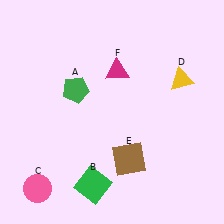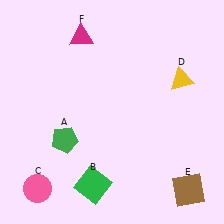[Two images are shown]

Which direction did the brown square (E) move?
The brown square (E) moved right.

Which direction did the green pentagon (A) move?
The green pentagon (A) moved down.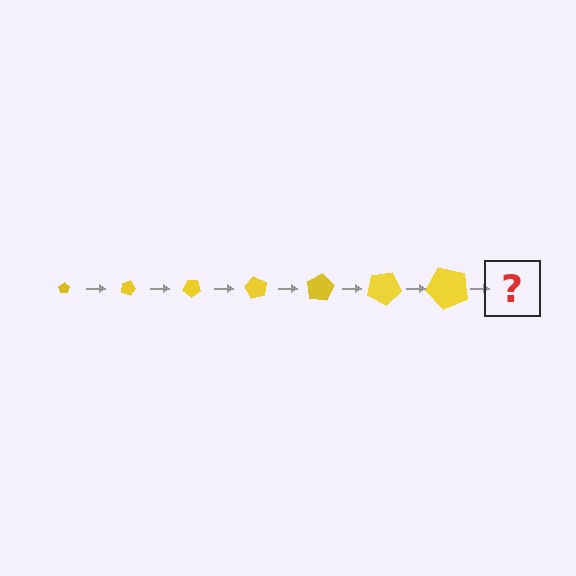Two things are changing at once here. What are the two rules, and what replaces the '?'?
The two rules are that the pentagon grows larger each step and it rotates 20 degrees each step. The '?' should be a pentagon, larger than the previous one and rotated 140 degrees from the start.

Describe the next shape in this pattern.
It should be a pentagon, larger than the previous one and rotated 140 degrees from the start.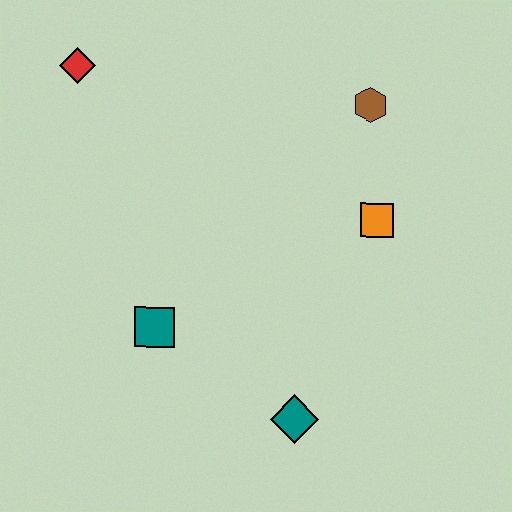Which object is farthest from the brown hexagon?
The teal diamond is farthest from the brown hexagon.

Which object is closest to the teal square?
The teal diamond is closest to the teal square.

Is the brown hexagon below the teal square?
No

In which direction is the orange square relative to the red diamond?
The orange square is to the right of the red diamond.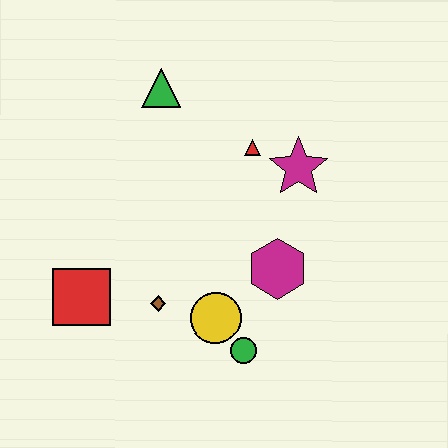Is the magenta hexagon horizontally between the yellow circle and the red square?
No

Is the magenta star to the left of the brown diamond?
No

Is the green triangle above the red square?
Yes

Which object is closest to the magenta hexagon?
The yellow circle is closest to the magenta hexagon.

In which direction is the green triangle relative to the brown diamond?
The green triangle is above the brown diamond.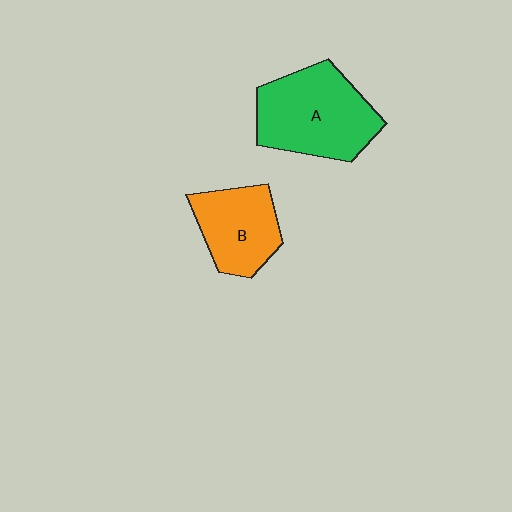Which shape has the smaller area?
Shape B (orange).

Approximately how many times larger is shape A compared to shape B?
Approximately 1.5 times.